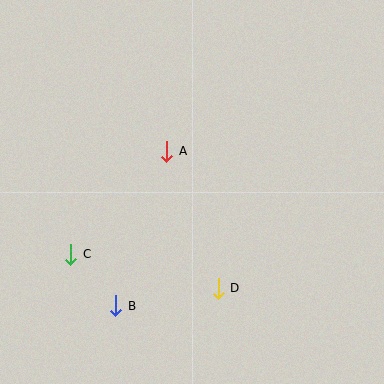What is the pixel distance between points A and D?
The distance between A and D is 146 pixels.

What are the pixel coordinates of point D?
Point D is at (218, 288).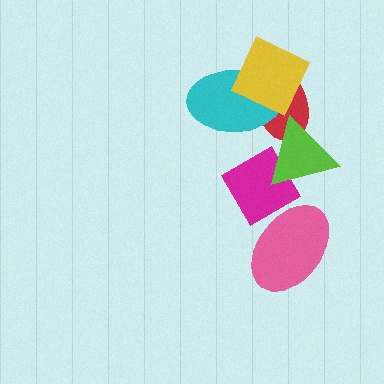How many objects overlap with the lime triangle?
2 objects overlap with the lime triangle.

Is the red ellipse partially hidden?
Yes, it is partially covered by another shape.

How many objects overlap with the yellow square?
2 objects overlap with the yellow square.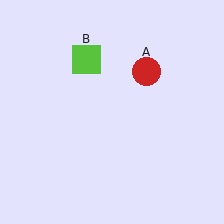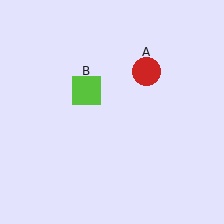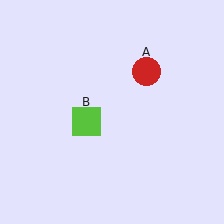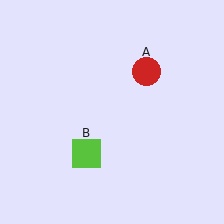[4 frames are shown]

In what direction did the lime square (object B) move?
The lime square (object B) moved down.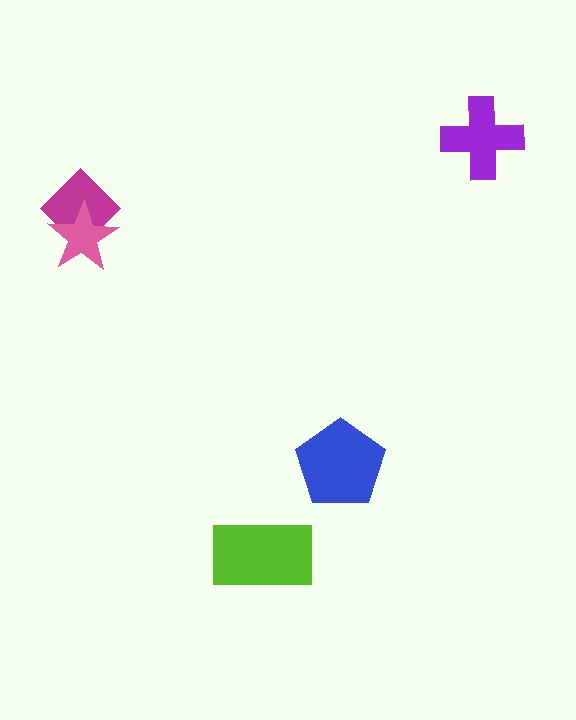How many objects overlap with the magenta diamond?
1 object overlaps with the magenta diamond.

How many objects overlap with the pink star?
1 object overlaps with the pink star.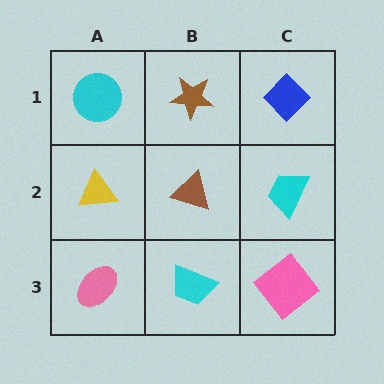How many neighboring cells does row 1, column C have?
2.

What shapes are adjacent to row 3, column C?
A cyan trapezoid (row 2, column C), a cyan trapezoid (row 3, column B).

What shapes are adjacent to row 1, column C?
A cyan trapezoid (row 2, column C), a brown star (row 1, column B).